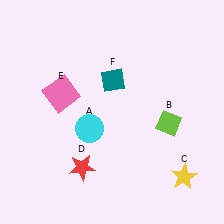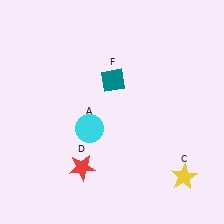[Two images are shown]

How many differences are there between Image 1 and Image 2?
There are 2 differences between the two images.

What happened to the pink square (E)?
The pink square (E) was removed in Image 2. It was in the top-left area of Image 1.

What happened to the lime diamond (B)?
The lime diamond (B) was removed in Image 2. It was in the bottom-right area of Image 1.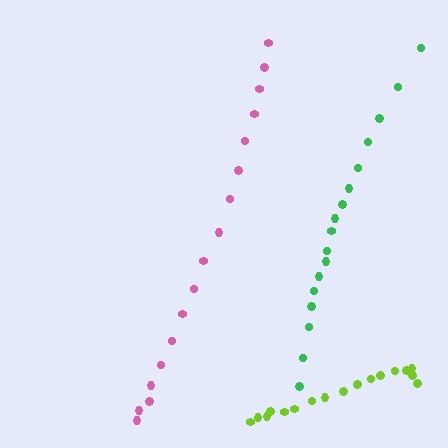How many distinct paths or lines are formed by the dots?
There are 3 distinct paths.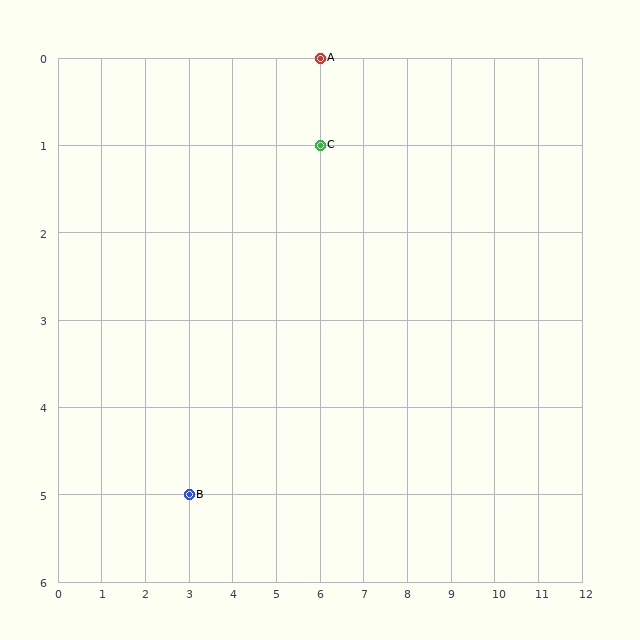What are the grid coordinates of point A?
Point A is at grid coordinates (6, 0).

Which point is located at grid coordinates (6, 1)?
Point C is at (6, 1).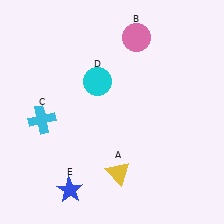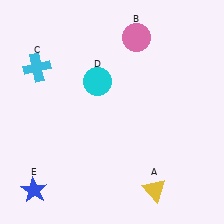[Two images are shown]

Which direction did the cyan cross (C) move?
The cyan cross (C) moved up.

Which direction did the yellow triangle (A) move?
The yellow triangle (A) moved right.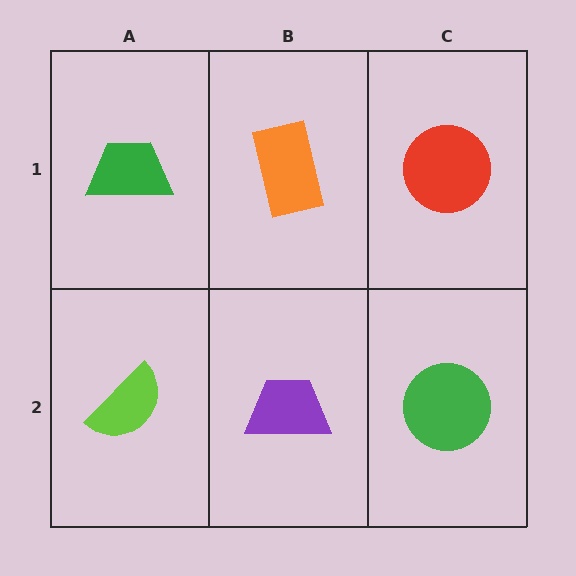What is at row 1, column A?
A green trapezoid.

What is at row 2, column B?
A purple trapezoid.